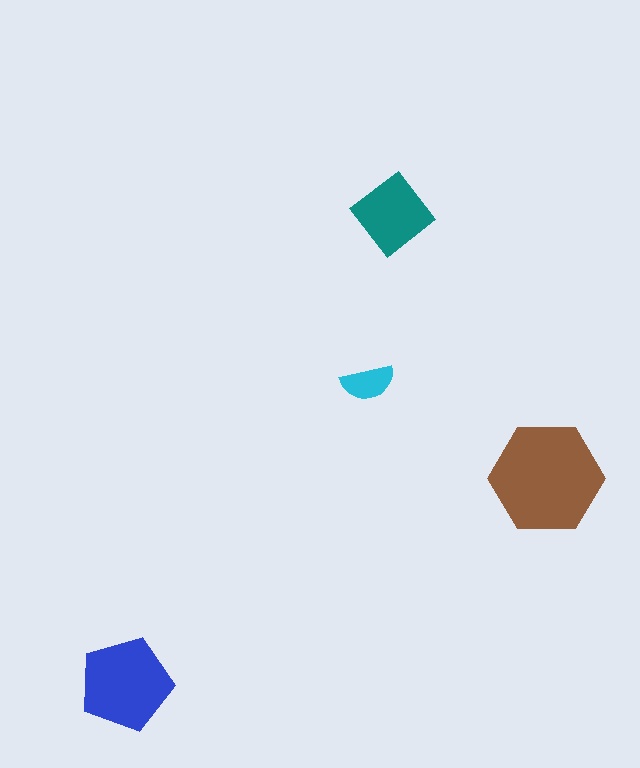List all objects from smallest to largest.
The cyan semicircle, the teal diamond, the blue pentagon, the brown hexagon.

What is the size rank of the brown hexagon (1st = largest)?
1st.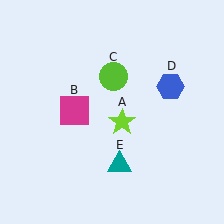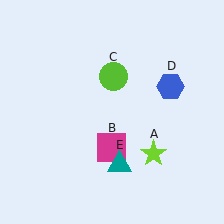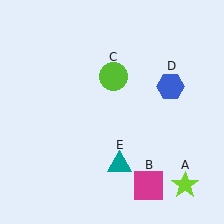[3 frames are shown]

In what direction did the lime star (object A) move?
The lime star (object A) moved down and to the right.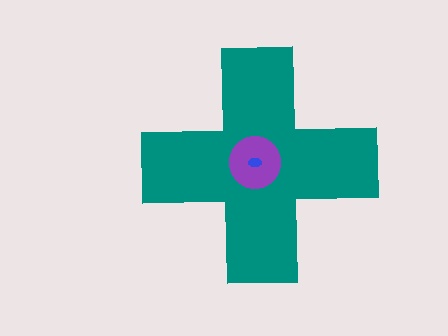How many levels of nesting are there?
3.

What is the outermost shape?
The teal cross.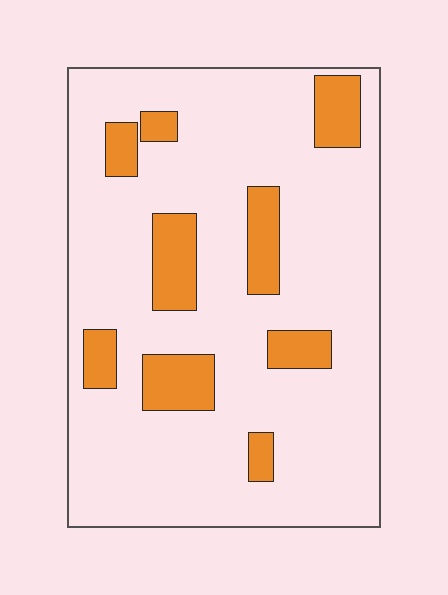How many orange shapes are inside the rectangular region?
9.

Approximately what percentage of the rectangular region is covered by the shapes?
Approximately 15%.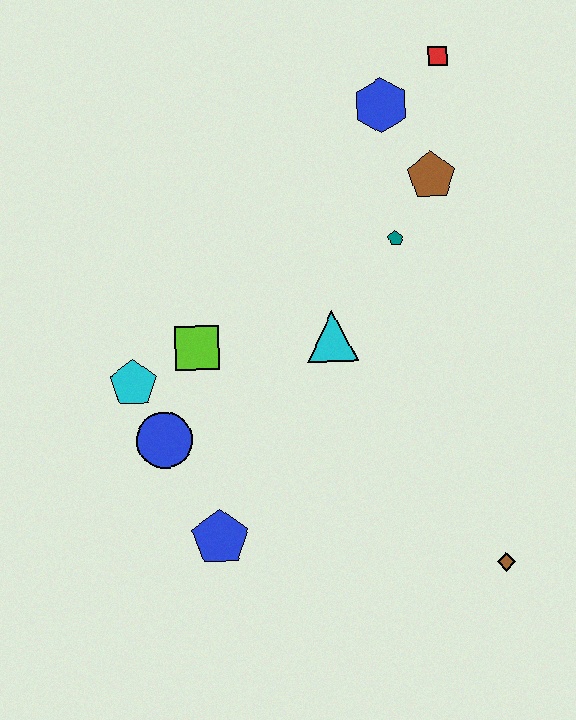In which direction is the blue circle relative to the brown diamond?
The blue circle is to the left of the brown diamond.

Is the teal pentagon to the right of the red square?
No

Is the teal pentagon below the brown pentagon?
Yes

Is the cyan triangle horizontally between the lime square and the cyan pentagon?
No